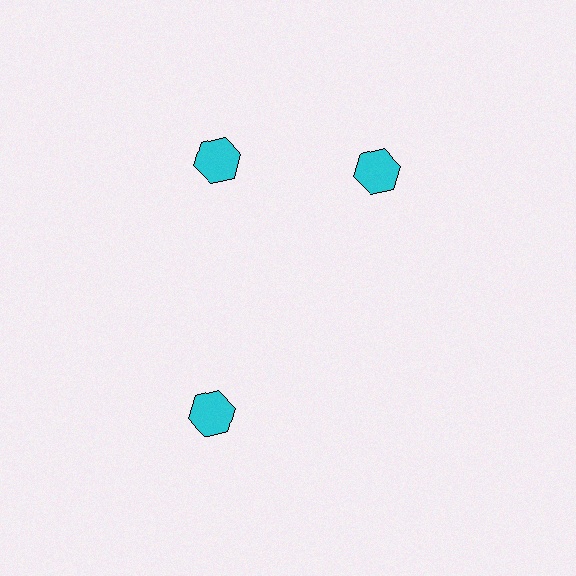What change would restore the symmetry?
The symmetry would be restored by rotating it back into even spacing with its neighbors so that all 3 hexagons sit at equal angles and equal distance from the center.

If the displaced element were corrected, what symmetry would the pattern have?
It would have 3-fold rotational symmetry — the pattern would map onto itself every 120 degrees.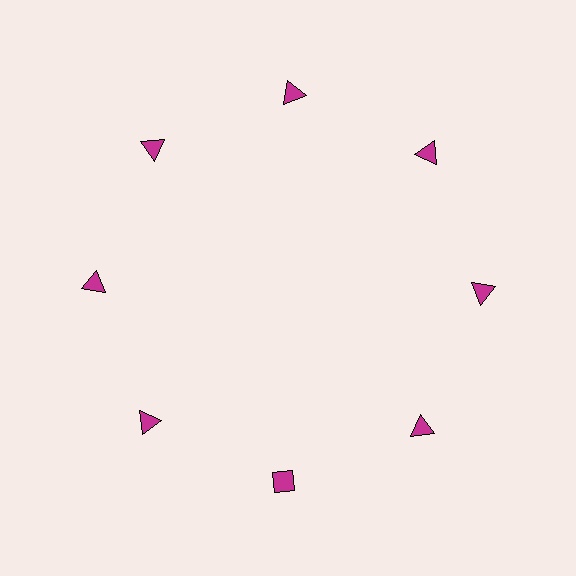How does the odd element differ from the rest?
It has a different shape: diamond instead of triangle.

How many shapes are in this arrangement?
There are 8 shapes arranged in a ring pattern.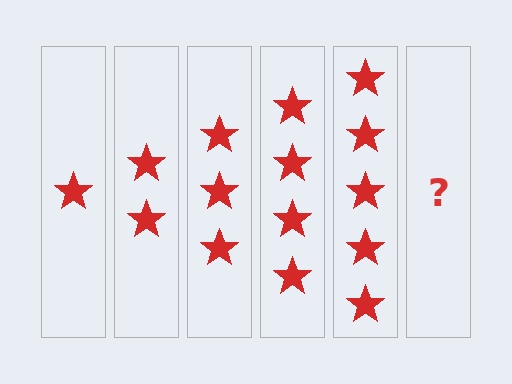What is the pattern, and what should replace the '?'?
The pattern is that each step adds one more star. The '?' should be 6 stars.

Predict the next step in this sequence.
The next step is 6 stars.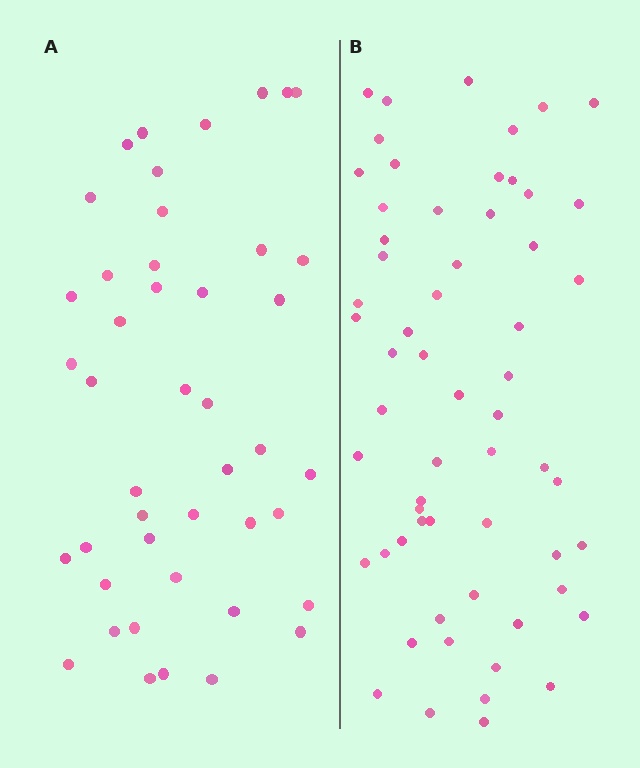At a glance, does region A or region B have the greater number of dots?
Region B (the right region) has more dots.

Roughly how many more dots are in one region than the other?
Region B has approximately 15 more dots than region A.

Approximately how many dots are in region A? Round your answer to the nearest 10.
About 40 dots. (The exact count is 44, which rounds to 40.)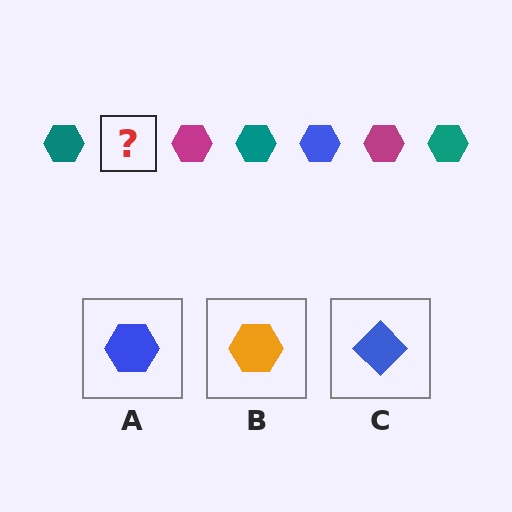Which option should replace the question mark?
Option A.